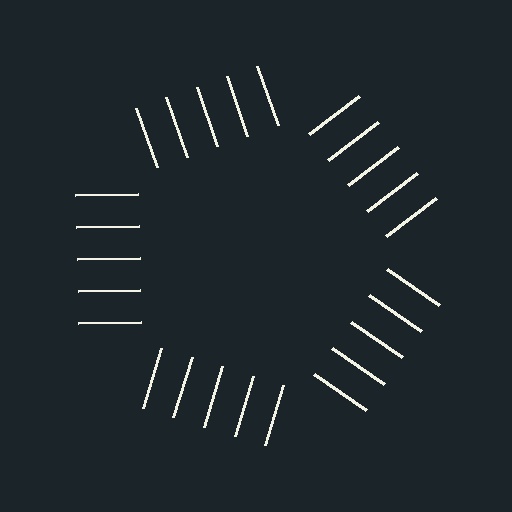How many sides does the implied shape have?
5 sides — the line-ends trace a pentagon.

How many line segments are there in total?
25 — 5 along each of the 5 edges.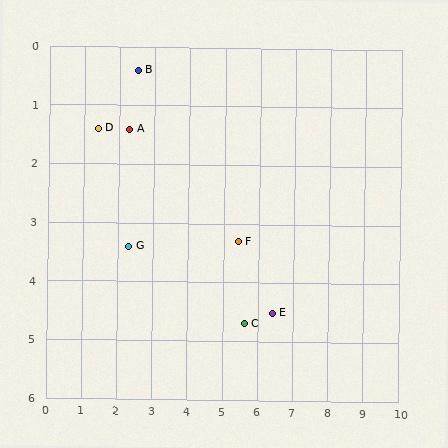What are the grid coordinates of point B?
Point B is at approximately (2.5, 0.4).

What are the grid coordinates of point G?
Point G is at approximately (2.3, 3.4).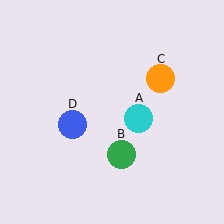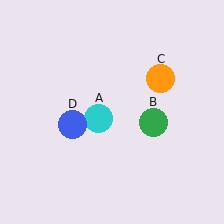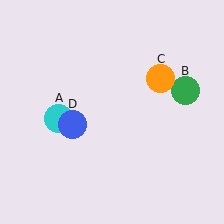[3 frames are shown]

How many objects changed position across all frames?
2 objects changed position: cyan circle (object A), green circle (object B).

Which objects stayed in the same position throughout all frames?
Orange circle (object C) and blue circle (object D) remained stationary.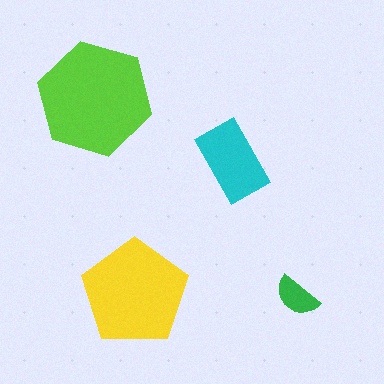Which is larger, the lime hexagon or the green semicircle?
The lime hexagon.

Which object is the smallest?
The green semicircle.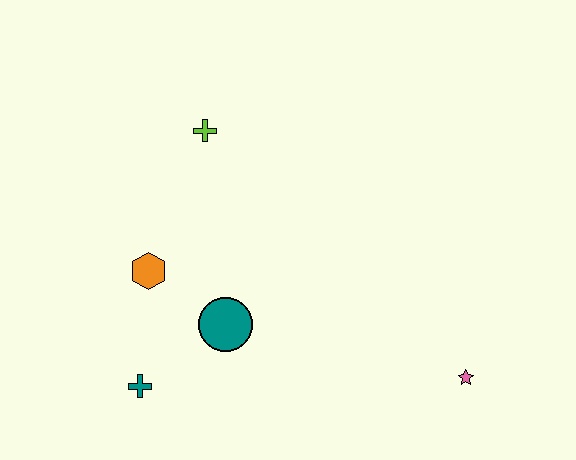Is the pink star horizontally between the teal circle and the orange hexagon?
No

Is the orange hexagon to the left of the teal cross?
No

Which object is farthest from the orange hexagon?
The pink star is farthest from the orange hexagon.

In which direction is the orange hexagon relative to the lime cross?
The orange hexagon is below the lime cross.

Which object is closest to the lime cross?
The orange hexagon is closest to the lime cross.